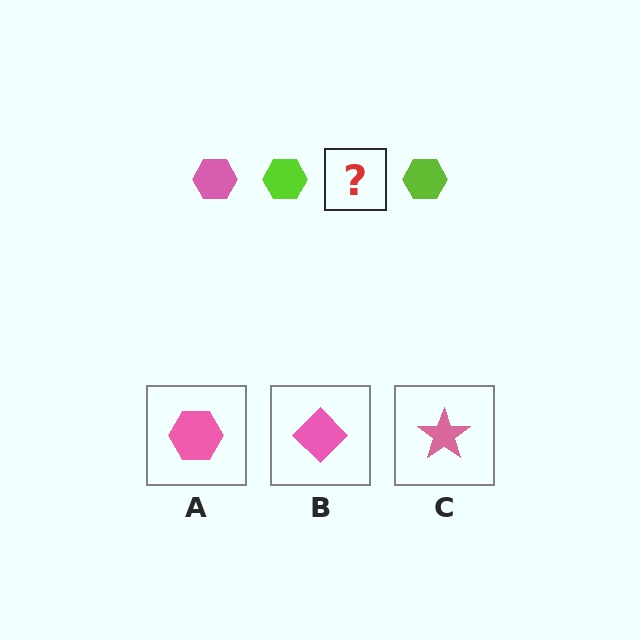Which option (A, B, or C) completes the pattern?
A.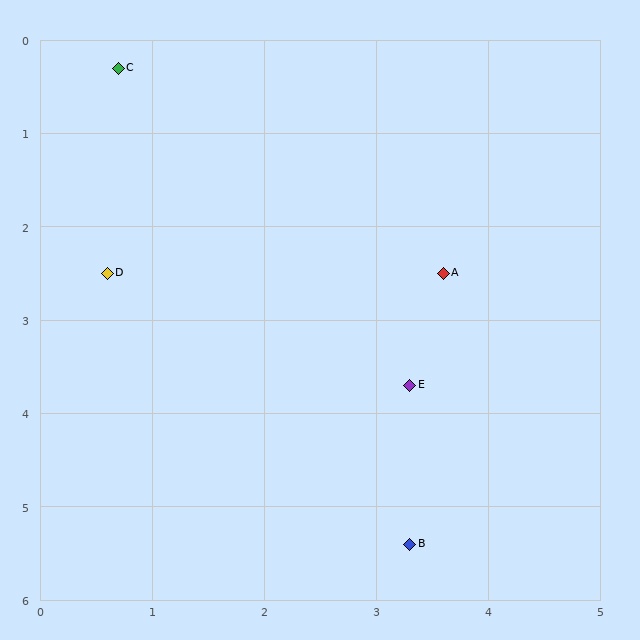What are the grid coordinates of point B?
Point B is at approximately (3.3, 5.4).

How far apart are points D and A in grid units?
Points D and A are about 3.0 grid units apart.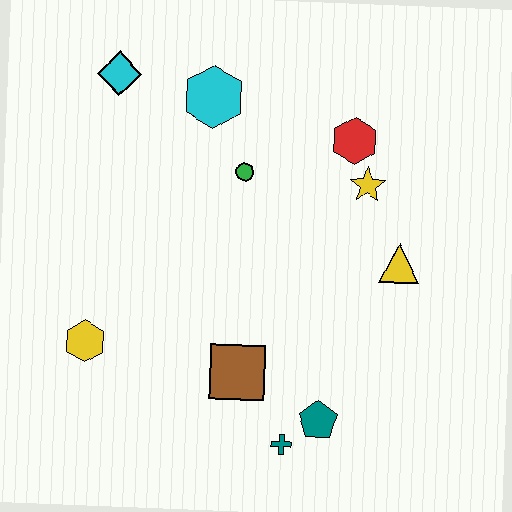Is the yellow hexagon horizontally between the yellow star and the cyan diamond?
No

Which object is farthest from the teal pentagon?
The cyan diamond is farthest from the teal pentagon.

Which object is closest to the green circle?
The cyan hexagon is closest to the green circle.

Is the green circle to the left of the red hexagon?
Yes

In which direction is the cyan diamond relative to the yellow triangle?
The cyan diamond is to the left of the yellow triangle.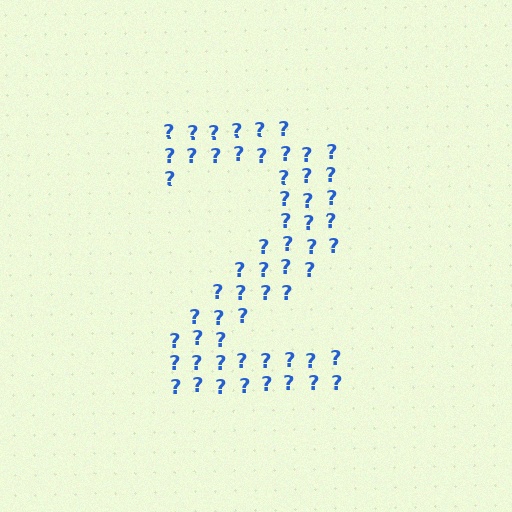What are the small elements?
The small elements are question marks.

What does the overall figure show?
The overall figure shows the digit 2.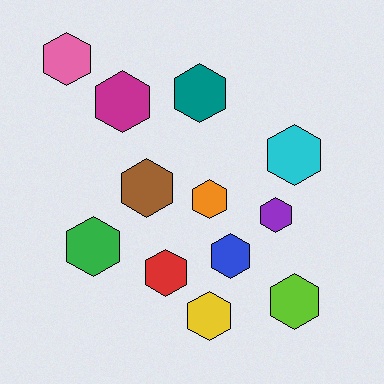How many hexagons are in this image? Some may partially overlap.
There are 12 hexagons.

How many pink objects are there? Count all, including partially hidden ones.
There is 1 pink object.